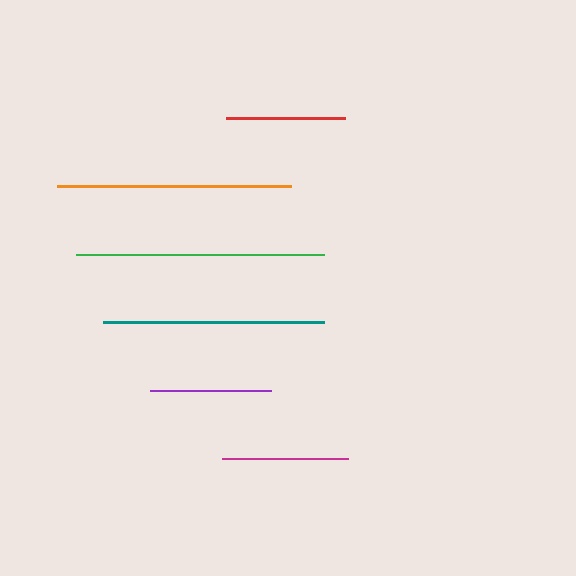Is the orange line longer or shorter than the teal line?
The orange line is longer than the teal line.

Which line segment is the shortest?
The red line is the shortest at approximately 119 pixels.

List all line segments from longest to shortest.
From longest to shortest: green, orange, teal, magenta, purple, red.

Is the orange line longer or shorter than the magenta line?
The orange line is longer than the magenta line.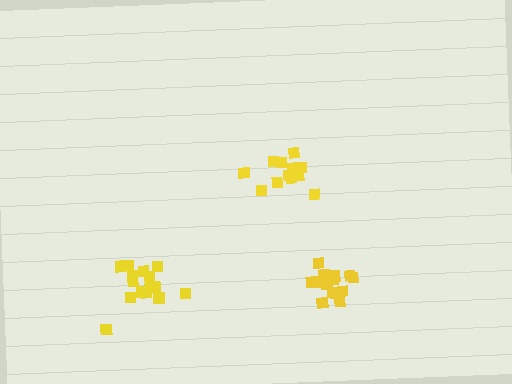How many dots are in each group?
Group 1: 12 dots, Group 2: 15 dots, Group 3: 15 dots (42 total).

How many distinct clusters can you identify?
There are 3 distinct clusters.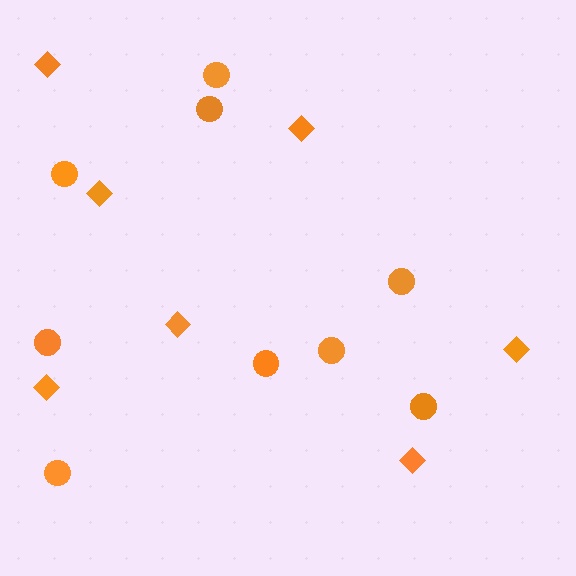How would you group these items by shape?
There are 2 groups: one group of circles (9) and one group of diamonds (7).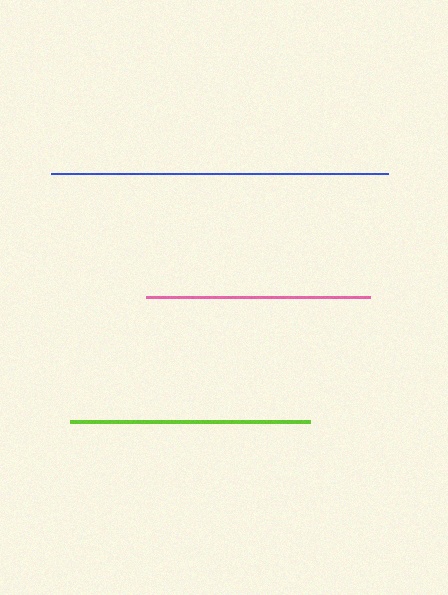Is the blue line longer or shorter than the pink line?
The blue line is longer than the pink line.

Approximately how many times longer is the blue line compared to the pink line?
The blue line is approximately 1.5 times the length of the pink line.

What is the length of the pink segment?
The pink segment is approximately 223 pixels long.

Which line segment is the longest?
The blue line is the longest at approximately 337 pixels.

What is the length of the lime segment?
The lime segment is approximately 241 pixels long.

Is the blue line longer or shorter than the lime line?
The blue line is longer than the lime line.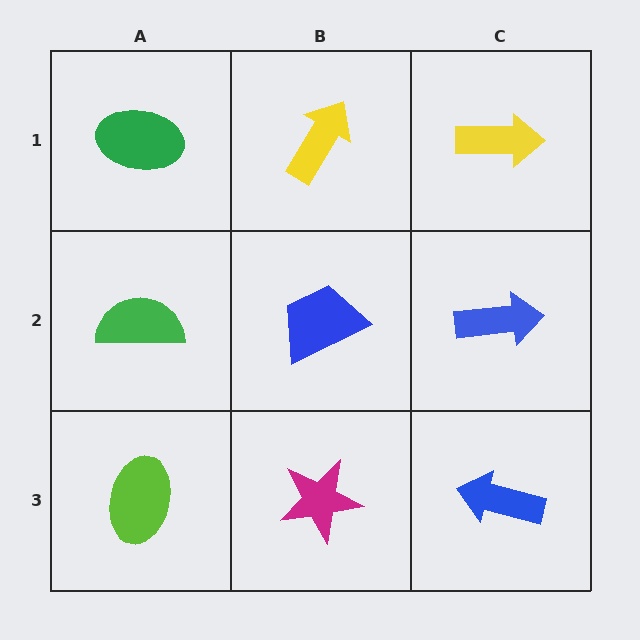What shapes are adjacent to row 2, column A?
A green ellipse (row 1, column A), a lime ellipse (row 3, column A), a blue trapezoid (row 2, column B).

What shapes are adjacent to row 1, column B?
A blue trapezoid (row 2, column B), a green ellipse (row 1, column A), a yellow arrow (row 1, column C).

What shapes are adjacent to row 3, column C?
A blue arrow (row 2, column C), a magenta star (row 3, column B).